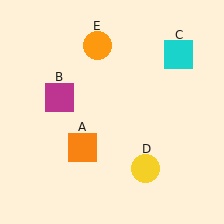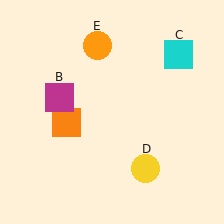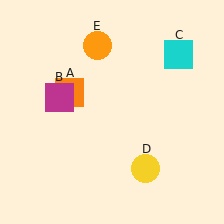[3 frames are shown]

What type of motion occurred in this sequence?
The orange square (object A) rotated clockwise around the center of the scene.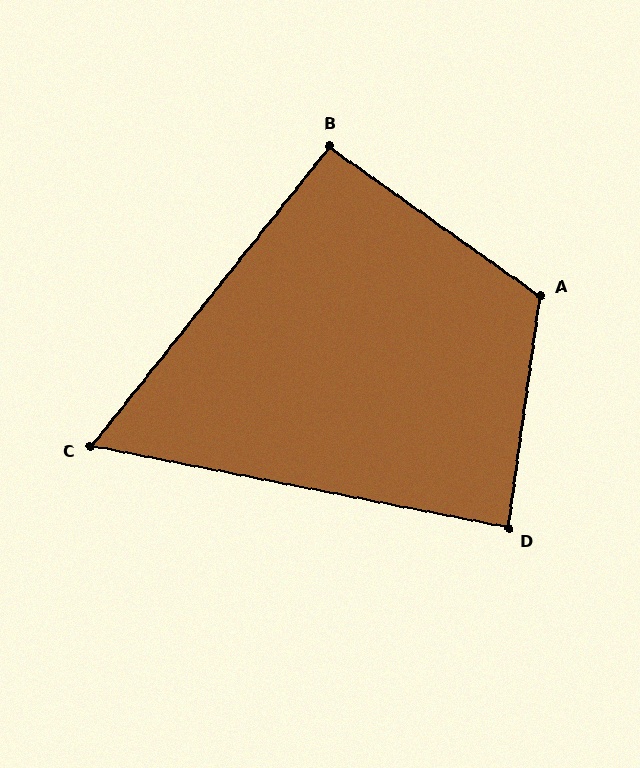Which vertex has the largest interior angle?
A, at approximately 117 degrees.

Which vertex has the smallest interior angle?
C, at approximately 63 degrees.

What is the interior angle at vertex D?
Approximately 87 degrees (approximately right).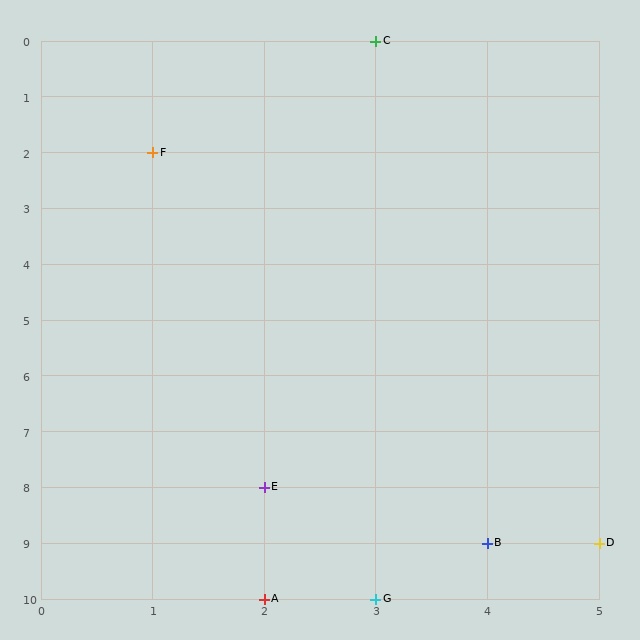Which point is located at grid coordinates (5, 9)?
Point D is at (5, 9).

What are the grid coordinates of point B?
Point B is at grid coordinates (4, 9).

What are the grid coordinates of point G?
Point G is at grid coordinates (3, 10).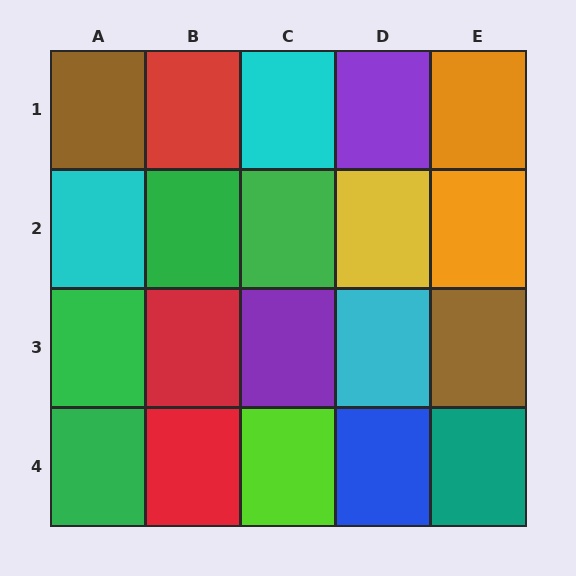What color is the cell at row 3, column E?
Brown.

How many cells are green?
4 cells are green.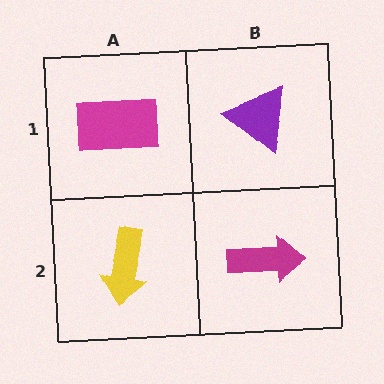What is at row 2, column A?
A yellow arrow.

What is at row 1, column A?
A magenta rectangle.